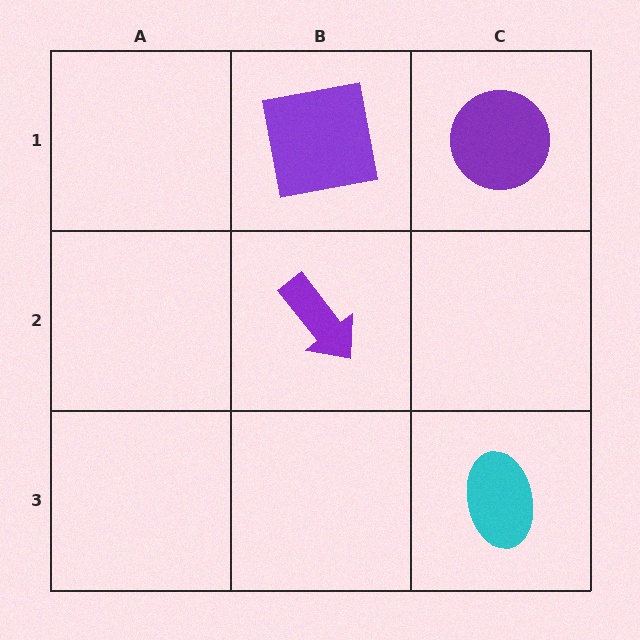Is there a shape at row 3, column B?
No, that cell is empty.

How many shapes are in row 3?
1 shape.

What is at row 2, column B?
A purple arrow.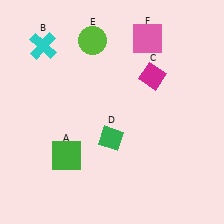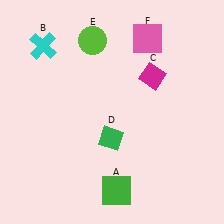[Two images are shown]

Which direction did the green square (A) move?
The green square (A) moved right.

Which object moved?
The green square (A) moved right.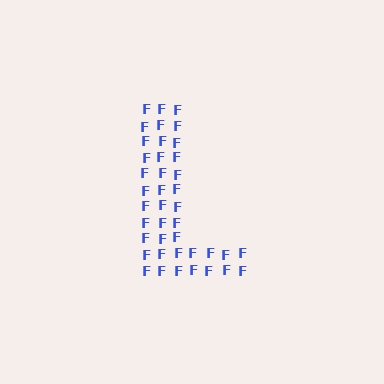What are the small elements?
The small elements are letter F's.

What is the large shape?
The large shape is the letter L.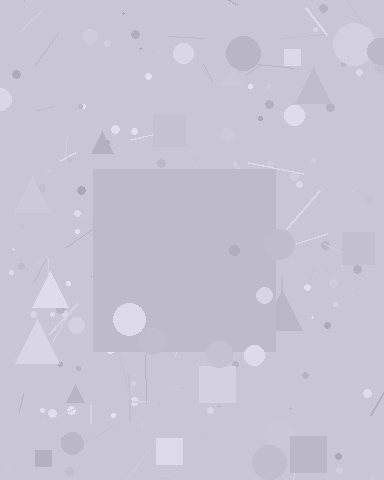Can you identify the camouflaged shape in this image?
The camouflaged shape is a square.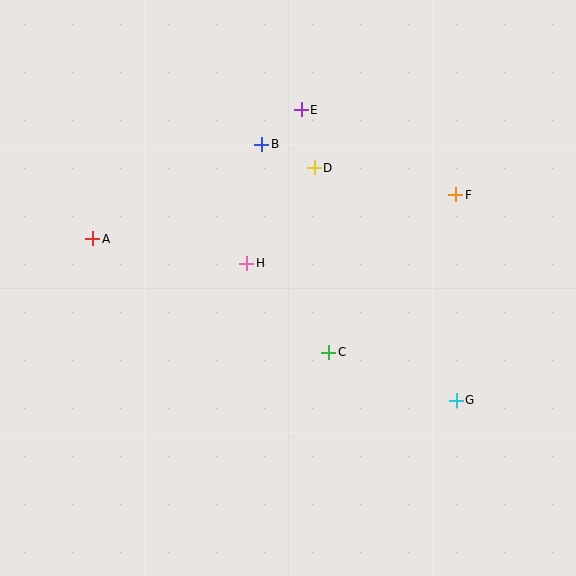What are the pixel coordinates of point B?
Point B is at (262, 144).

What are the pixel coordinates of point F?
Point F is at (456, 195).